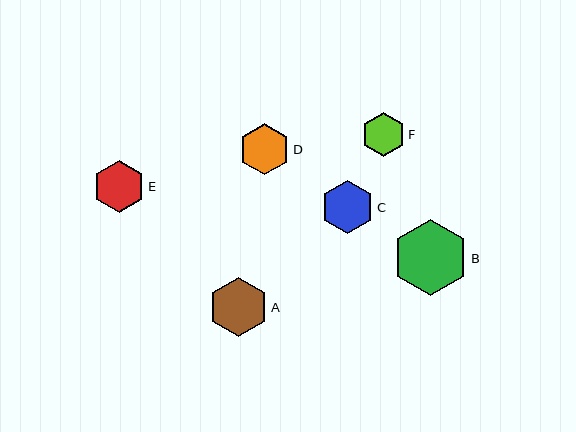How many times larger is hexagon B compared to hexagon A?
Hexagon B is approximately 1.3 times the size of hexagon A.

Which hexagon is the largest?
Hexagon B is the largest with a size of approximately 75 pixels.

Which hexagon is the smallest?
Hexagon F is the smallest with a size of approximately 43 pixels.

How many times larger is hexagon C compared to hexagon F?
Hexagon C is approximately 1.2 times the size of hexagon F.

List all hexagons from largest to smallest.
From largest to smallest: B, A, C, E, D, F.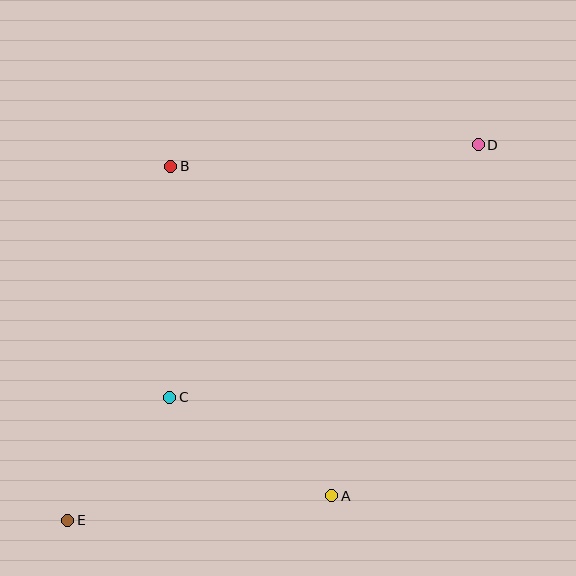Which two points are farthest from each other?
Points D and E are farthest from each other.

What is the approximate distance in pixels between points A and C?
The distance between A and C is approximately 190 pixels.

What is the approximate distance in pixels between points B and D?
The distance between B and D is approximately 308 pixels.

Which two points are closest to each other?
Points C and E are closest to each other.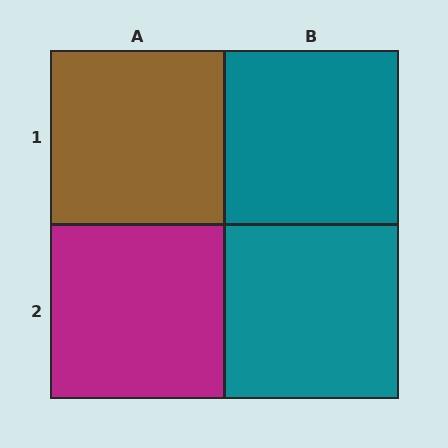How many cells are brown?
1 cell is brown.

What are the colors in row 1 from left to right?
Brown, teal.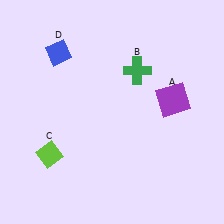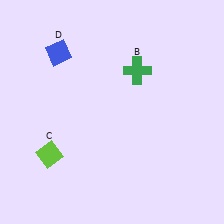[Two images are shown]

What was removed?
The purple square (A) was removed in Image 2.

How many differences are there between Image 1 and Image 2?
There is 1 difference between the two images.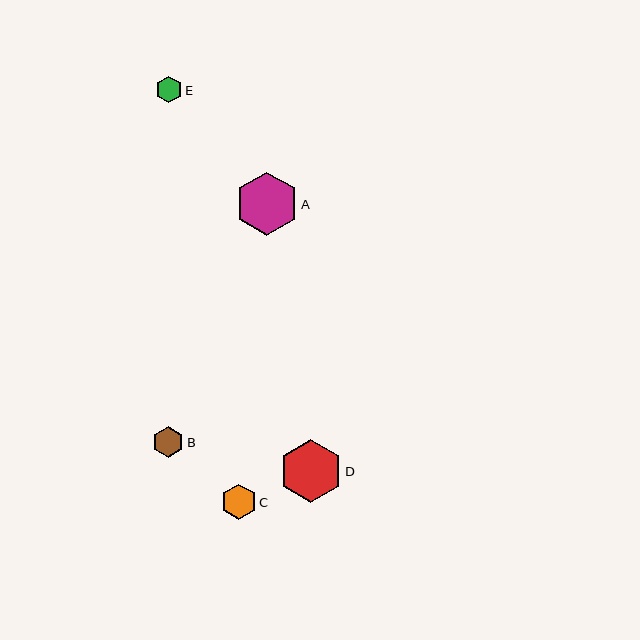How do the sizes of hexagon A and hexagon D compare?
Hexagon A and hexagon D are approximately the same size.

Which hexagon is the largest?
Hexagon A is the largest with a size of approximately 63 pixels.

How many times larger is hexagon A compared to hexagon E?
Hexagon A is approximately 2.4 times the size of hexagon E.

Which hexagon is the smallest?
Hexagon E is the smallest with a size of approximately 27 pixels.